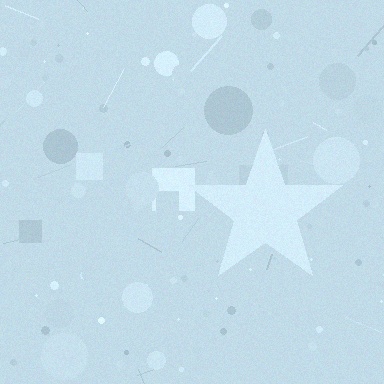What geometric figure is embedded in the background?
A star is embedded in the background.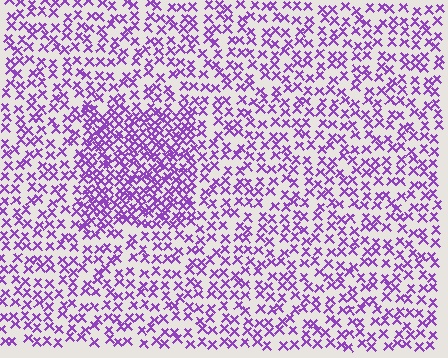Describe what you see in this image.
The image contains small purple elements arranged at two different densities. A rectangle-shaped region is visible where the elements are more densely packed than the surrounding area.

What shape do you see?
I see a rectangle.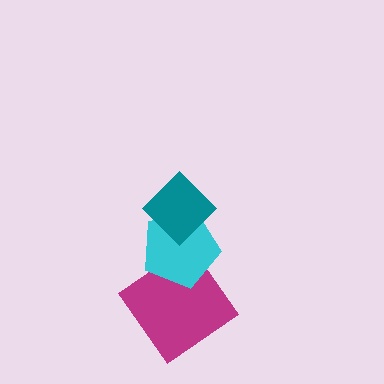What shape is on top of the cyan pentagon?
The teal diamond is on top of the cyan pentagon.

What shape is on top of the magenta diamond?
The cyan pentagon is on top of the magenta diamond.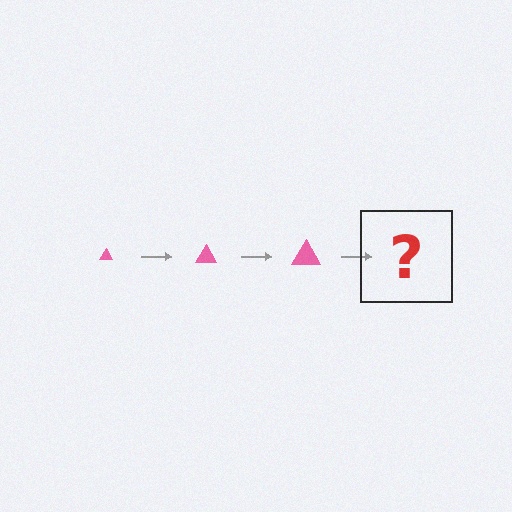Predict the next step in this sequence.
The next step is a pink triangle, larger than the previous one.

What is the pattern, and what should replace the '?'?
The pattern is that the triangle gets progressively larger each step. The '?' should be a pink triangle, larger than the previous one.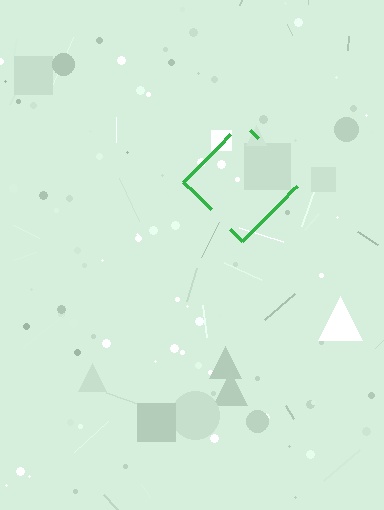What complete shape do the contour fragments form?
The contour fragments form a diamond.